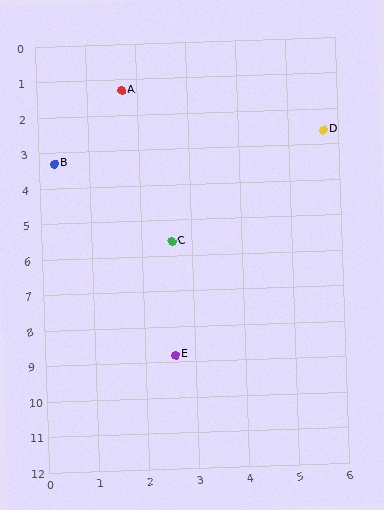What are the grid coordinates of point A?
Point A is at approximately (1.7, 1.3).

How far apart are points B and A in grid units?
Points B and A are about 2.4 grid units apart.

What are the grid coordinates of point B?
Point B is at approximately (0.3, 3.3).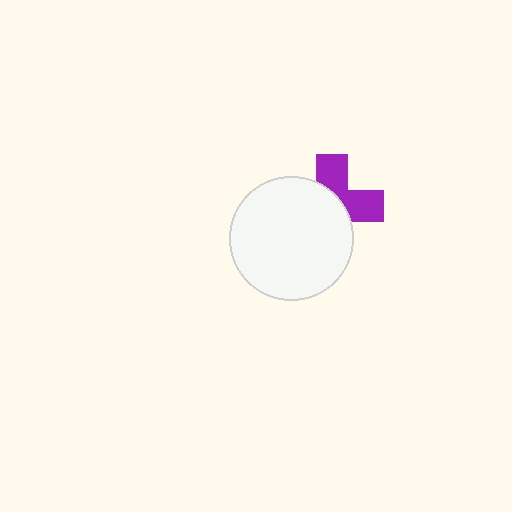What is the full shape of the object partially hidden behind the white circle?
The partially hidden object is a purple cross.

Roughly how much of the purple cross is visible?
A small part of it is visible (roughly 42%).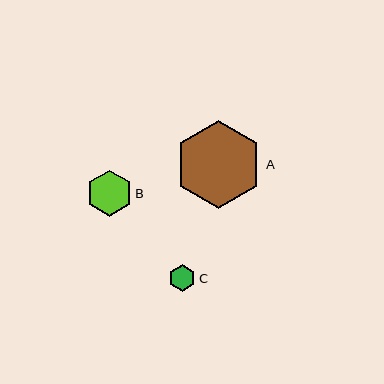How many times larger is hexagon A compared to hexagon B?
Hexagon A is approximately 1.9 times the size of hexagon B.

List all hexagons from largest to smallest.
From largest to smallest: A, B, C.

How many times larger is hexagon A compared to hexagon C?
Hexagon A is approximately 3.3 times the size of hexagon C.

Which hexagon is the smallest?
Hexagon C is the smallest with a size of approximately 27 pixels.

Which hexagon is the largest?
Hexagon A is the largest with a size of approximately 88 pixels.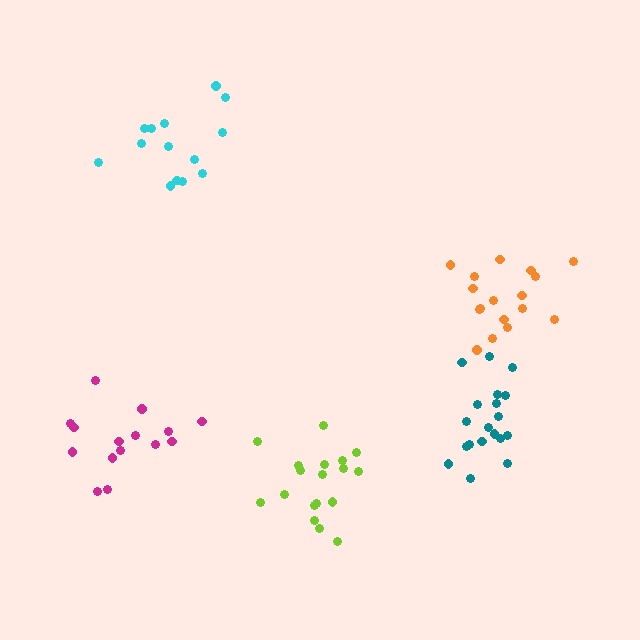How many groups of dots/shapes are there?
There are 5 groups.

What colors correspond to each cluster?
The clusters are colored: lime, orange, cyan, magenta, teal.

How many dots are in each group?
Group 1: 18 dots, Group 2: 17 dots, Group 3: 14 dots, Group 4: 15 dots, Group 5: 19 dots (83 total).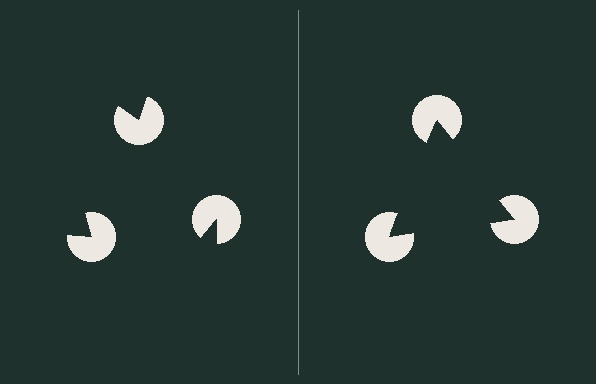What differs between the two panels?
The pac-man discs are positioned identically on both sides; only the wedge orientations differ. On the right they align to a triangle; on the left they are misaligned.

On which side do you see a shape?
An illusory triangle appears on the right side. On the left side the wedge cuts are rotated, so no coherent shape forms.